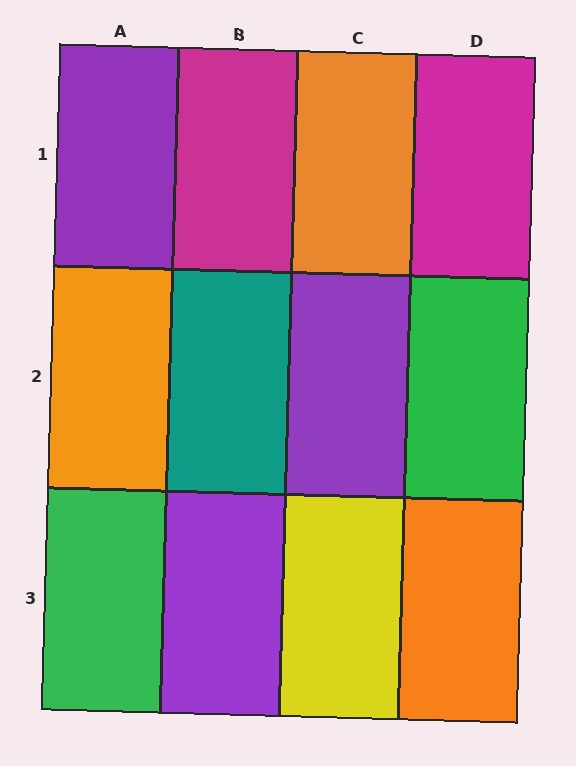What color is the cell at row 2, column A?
Orange.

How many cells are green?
2 cells are green.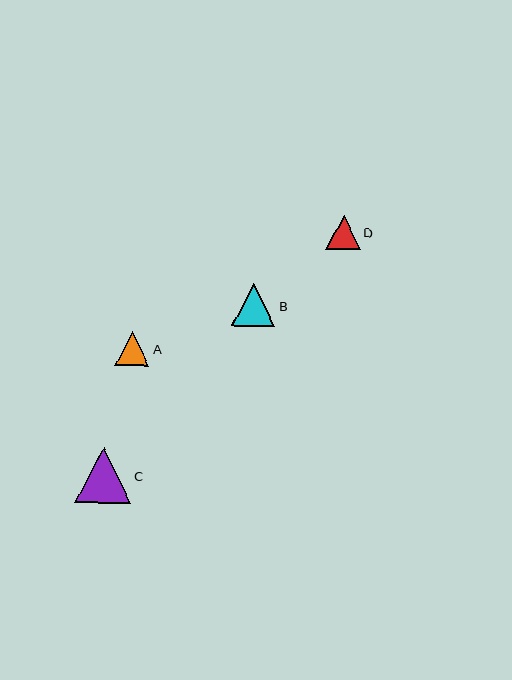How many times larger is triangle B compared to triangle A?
Triangle B is approximately 1.3 times the size of triangle A.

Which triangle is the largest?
Triangle C is the largest with a size of approximately 55 pixels.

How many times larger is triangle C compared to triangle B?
Triangle C is approximately 1.3 times the size of triangle B.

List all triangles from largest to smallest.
From largest to smallest: C, B, D, A.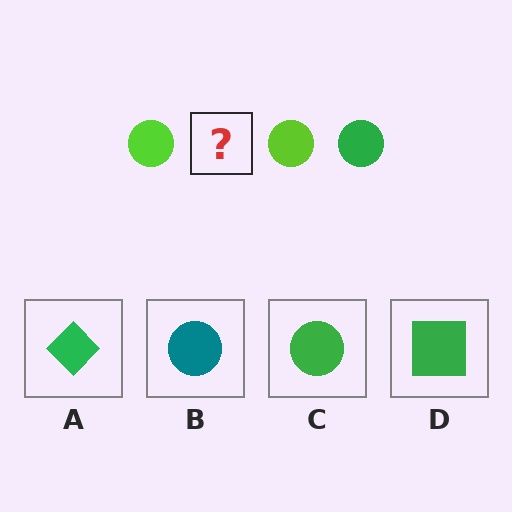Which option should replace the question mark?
Option C.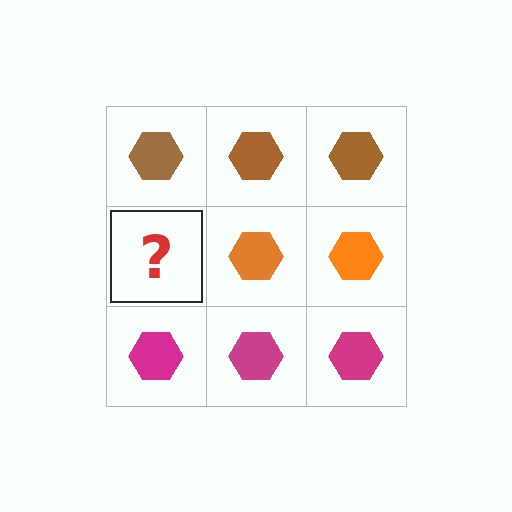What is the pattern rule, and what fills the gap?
The rule is that each row has a consistent color. The gap should be filled with an orange hexagon.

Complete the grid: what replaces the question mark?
The question mark should be replaced with an orange hexagon.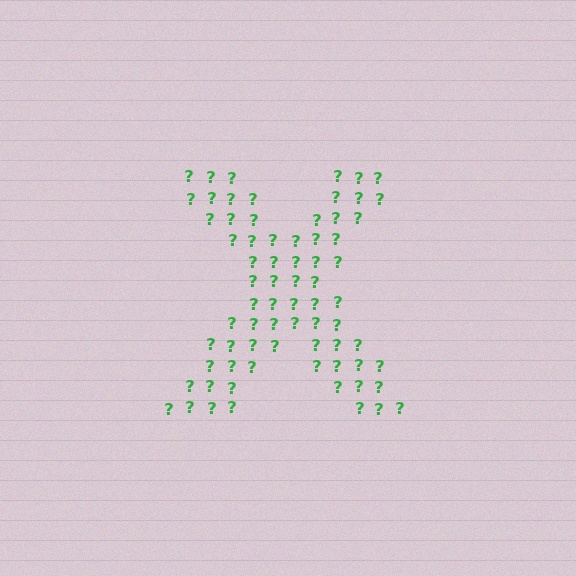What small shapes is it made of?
It is made of small question marks.